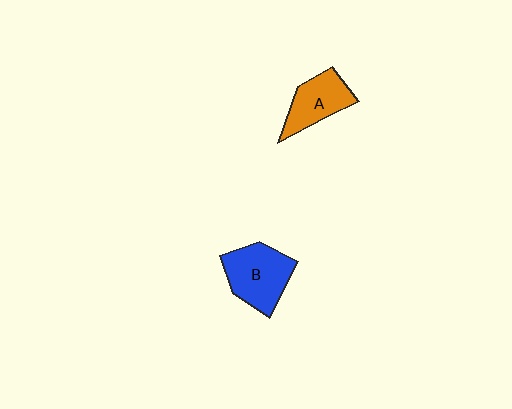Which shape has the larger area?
Shape B (blue).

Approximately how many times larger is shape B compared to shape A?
Approximately 1.3 times.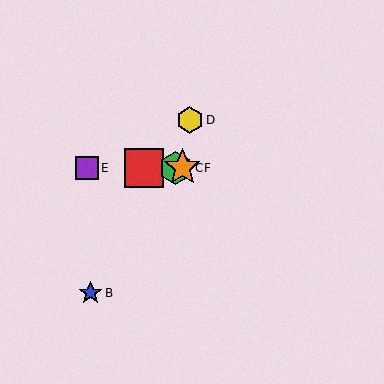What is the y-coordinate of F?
Object F is at y≈168.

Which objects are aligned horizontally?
Objects A, C, E, F are aligned horizontally.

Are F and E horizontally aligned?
Yes, both are at y≈168.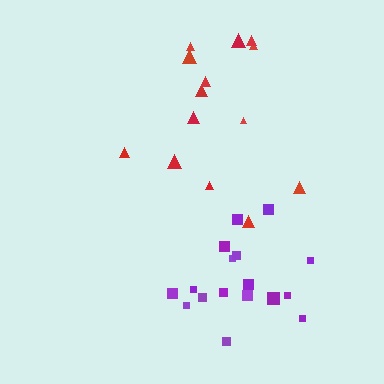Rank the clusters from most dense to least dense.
purple, red.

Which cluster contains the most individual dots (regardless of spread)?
Purple (17).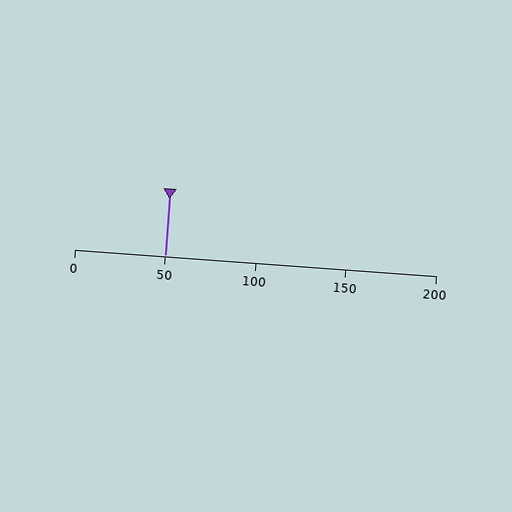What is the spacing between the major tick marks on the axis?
The major ticks are spaced 50 apart.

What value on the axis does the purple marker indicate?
The marker indicates approximately 50.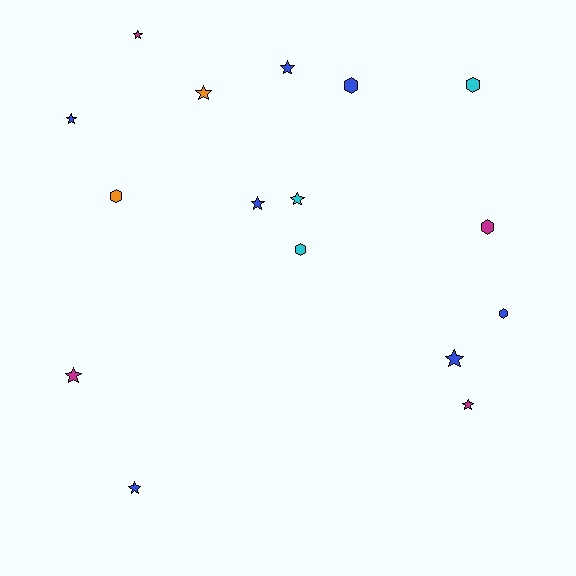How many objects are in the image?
There are 16 objects.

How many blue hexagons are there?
There are 2 blue hexagons.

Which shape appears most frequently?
Star, with 10 objects.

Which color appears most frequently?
Blue, with 7 objects.